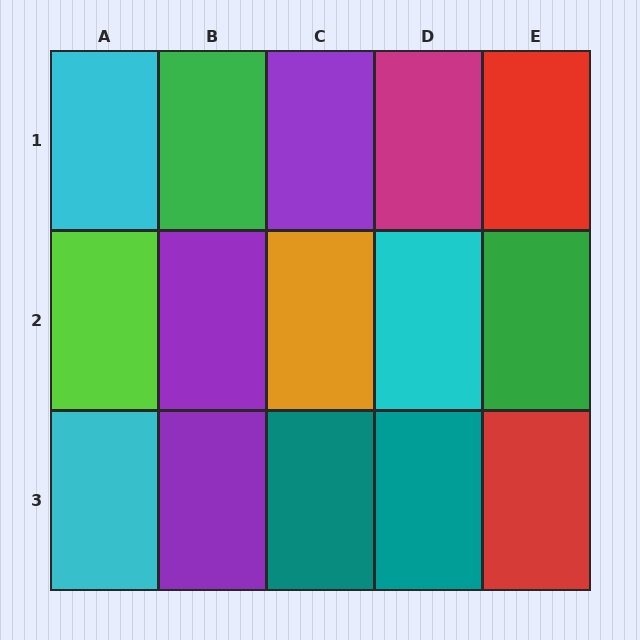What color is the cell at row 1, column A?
Cyan.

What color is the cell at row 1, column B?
Green.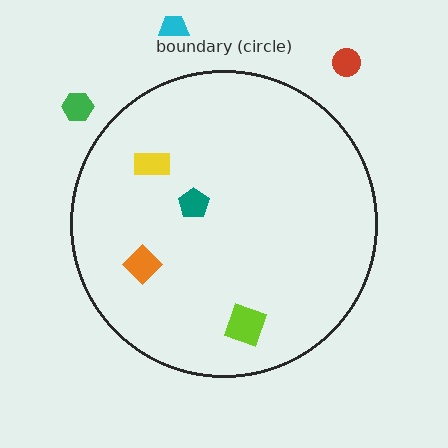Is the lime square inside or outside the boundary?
Inside.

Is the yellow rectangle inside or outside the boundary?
Inside.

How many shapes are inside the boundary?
4 inside, 3 outside.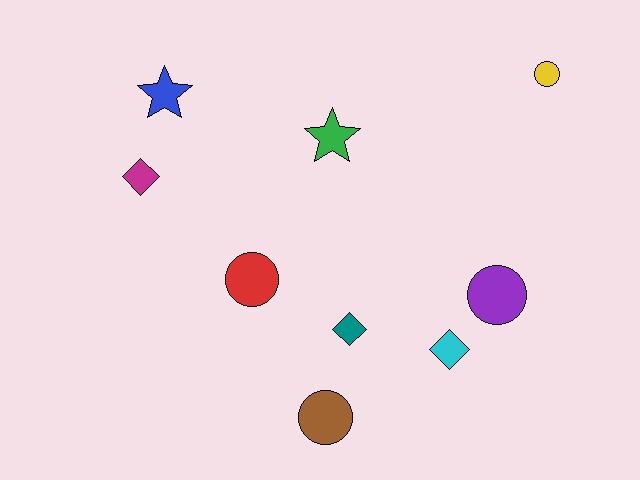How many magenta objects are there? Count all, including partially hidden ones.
There is 1 magenta object.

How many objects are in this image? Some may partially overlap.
There are 9 objects.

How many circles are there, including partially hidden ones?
There are 4 circles.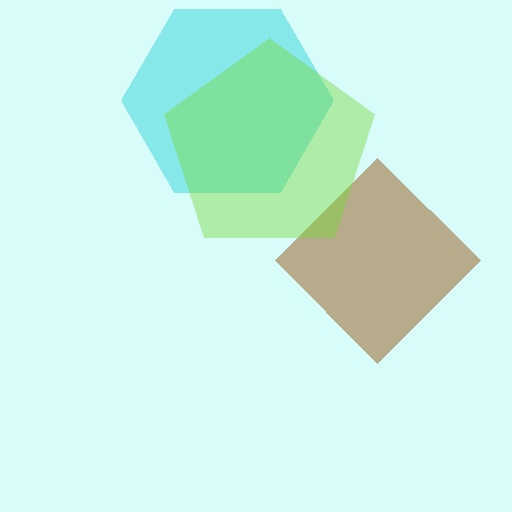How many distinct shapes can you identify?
There are 3 distinct shapes: a brown diamond, a cyan hexagon, a lime pentagon.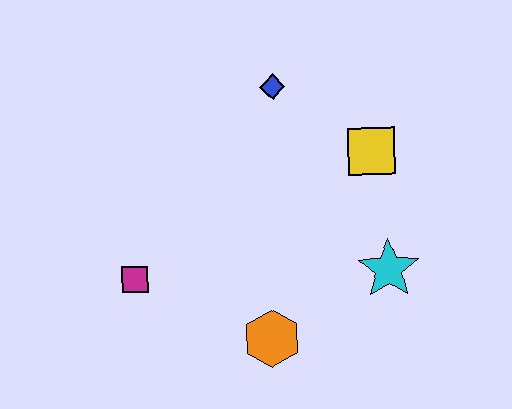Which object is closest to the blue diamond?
The yellow square is closest to the blue diamond.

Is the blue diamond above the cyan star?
Yes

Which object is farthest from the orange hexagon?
The blue diamond is farthest from the orange hexagon.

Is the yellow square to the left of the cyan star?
Yes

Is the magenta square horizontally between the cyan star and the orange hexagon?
No